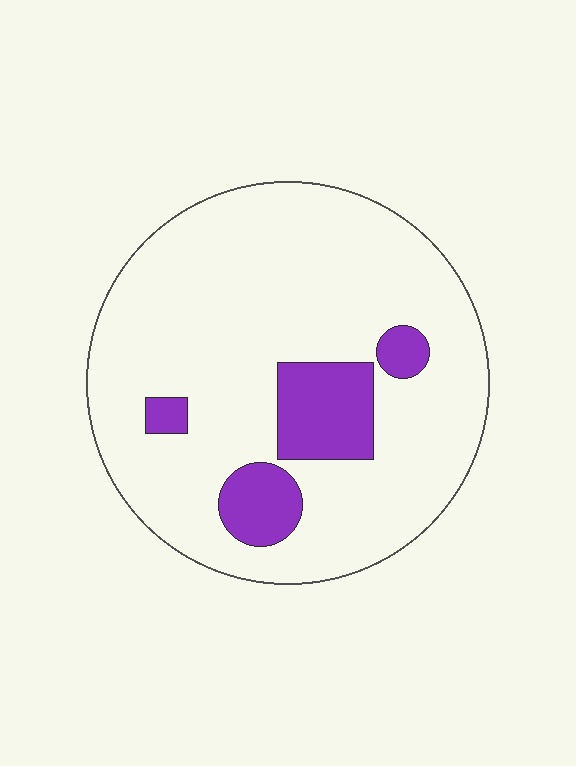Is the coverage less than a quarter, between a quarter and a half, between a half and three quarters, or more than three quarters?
Less than a quarter.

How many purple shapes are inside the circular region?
4.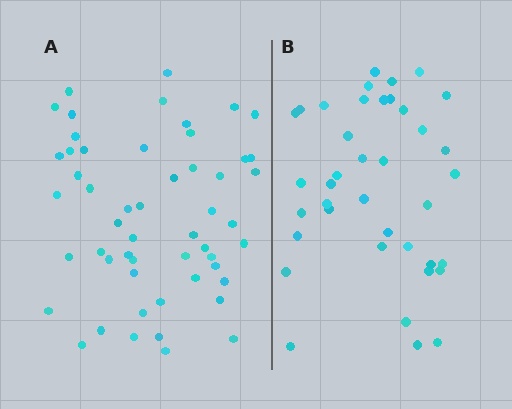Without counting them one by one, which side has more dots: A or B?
Region A (the left region) has more dots.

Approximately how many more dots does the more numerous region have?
Region A has approximately 15 more dots than region B.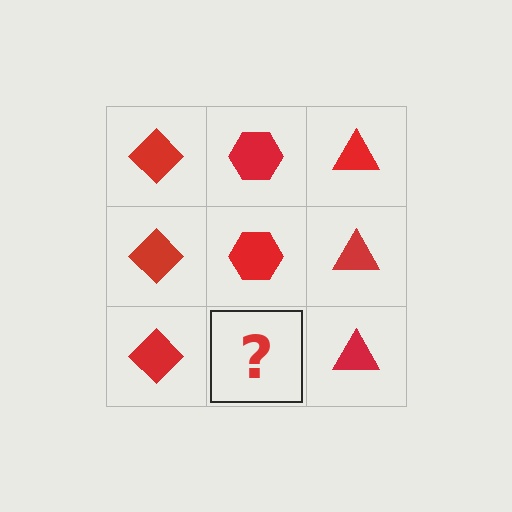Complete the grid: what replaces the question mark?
The question mark should be replaced with a red hexagon.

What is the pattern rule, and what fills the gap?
The rule is that each column has a consistent shape. The gap should be filled with a red hexagon.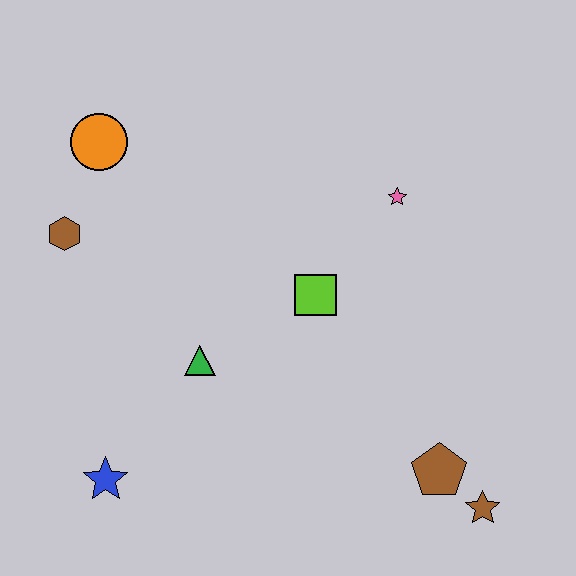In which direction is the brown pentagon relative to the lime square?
The brown pentagon is below the lime square.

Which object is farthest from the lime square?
The blue star is farthest from the lime square.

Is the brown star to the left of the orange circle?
No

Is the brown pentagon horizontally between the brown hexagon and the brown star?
Yes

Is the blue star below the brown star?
No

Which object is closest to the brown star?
The brown pentagon is closest to the brown star.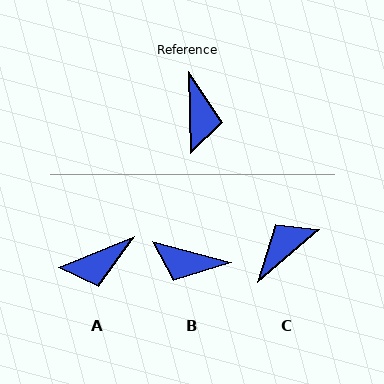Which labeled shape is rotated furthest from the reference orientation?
C, about 129 degrees away.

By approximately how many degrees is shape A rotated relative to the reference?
Approximately 69 degrees clockwise.